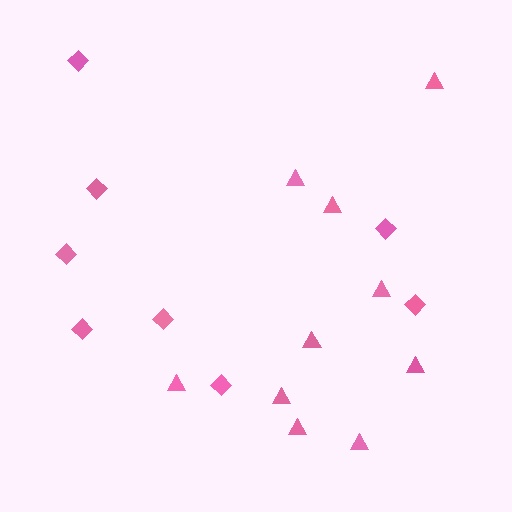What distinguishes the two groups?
There are 2 groups: one group of diamonds (8) and one group of triangles (10).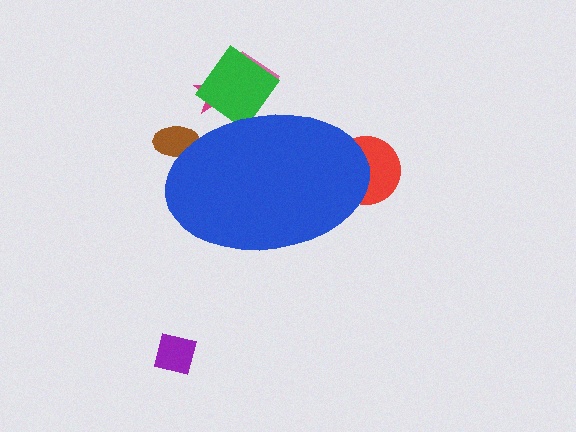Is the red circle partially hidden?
Yes, the red circle is partially hidden behind the blue ellipse.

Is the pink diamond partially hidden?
Yes, the pink diamond is partially hidden behind the blue ellipse.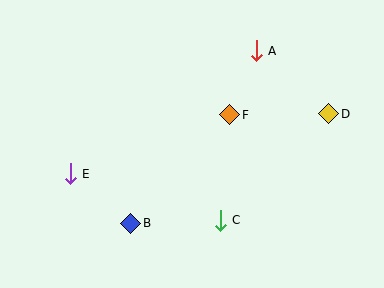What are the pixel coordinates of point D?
Point D is at (329, 114).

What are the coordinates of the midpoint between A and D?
The midpoint between A and D is at (293, 82).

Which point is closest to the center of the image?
Point F at (230, 115) is closest to the center.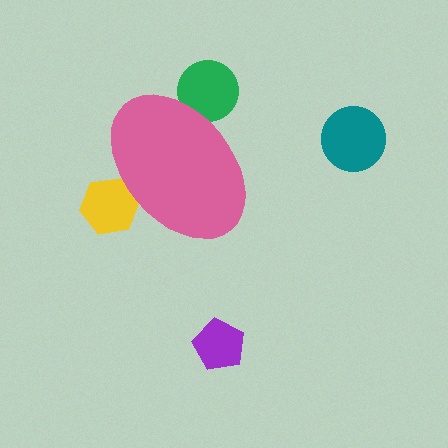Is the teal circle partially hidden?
No, the teal circle is fully visible.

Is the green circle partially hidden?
Yes, the green circle is partially hidden behind the pink ellipse.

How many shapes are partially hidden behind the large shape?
2 shapes are partially hidden.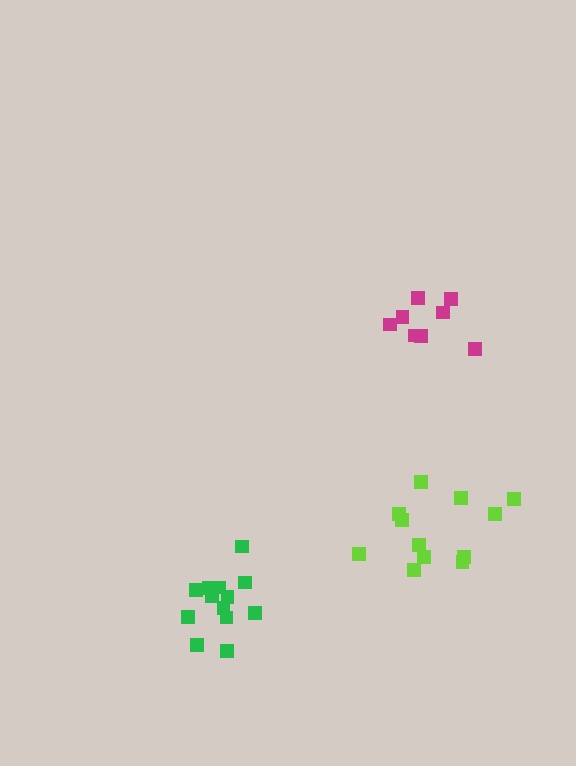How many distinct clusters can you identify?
There are 3 distinct clusters.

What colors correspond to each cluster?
The clusters are colored: magenta, green, lime.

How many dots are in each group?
Group 1: 8 dots, Group 2: 13 dots, Group 3: 12 dots (33 total).